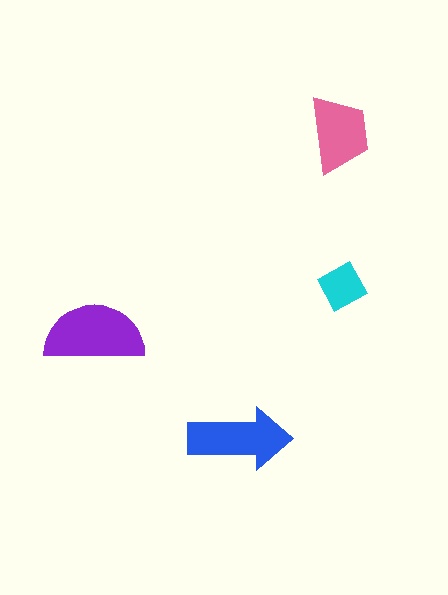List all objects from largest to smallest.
The purple semicircle, the blue arrow, the pink trapezoid, the cyan diamond.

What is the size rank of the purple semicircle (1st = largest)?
1st.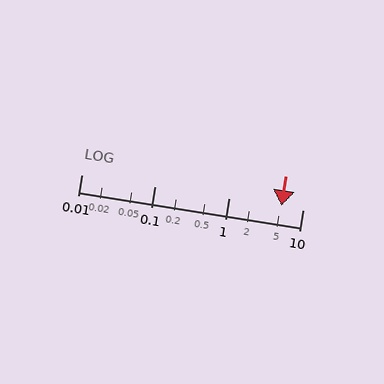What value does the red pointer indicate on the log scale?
The pointer indicates approximately 5.1.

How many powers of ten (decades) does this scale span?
The scale spans 3 decades, from 0.01 to 10.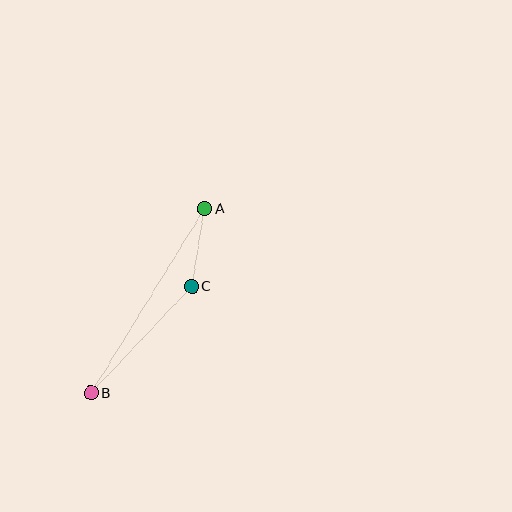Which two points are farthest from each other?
Points A and B are farthest from each other.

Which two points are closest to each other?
Points A and C are closest to each other.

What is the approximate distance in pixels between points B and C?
The distance between B and C is approximately 146 pixels.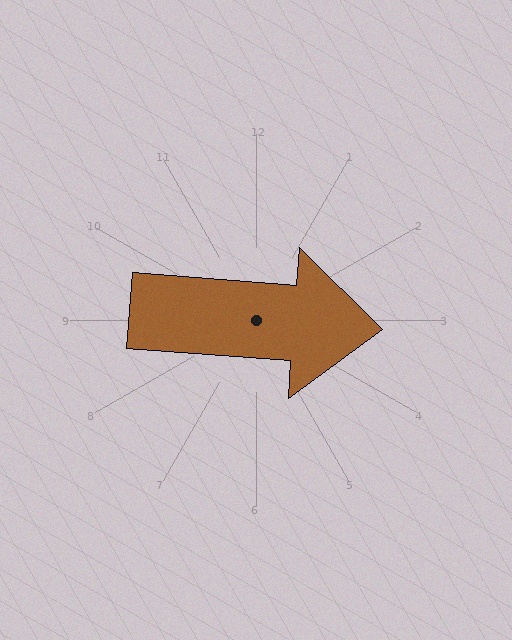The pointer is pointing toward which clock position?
Roughly 3 o'clock.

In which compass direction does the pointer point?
East.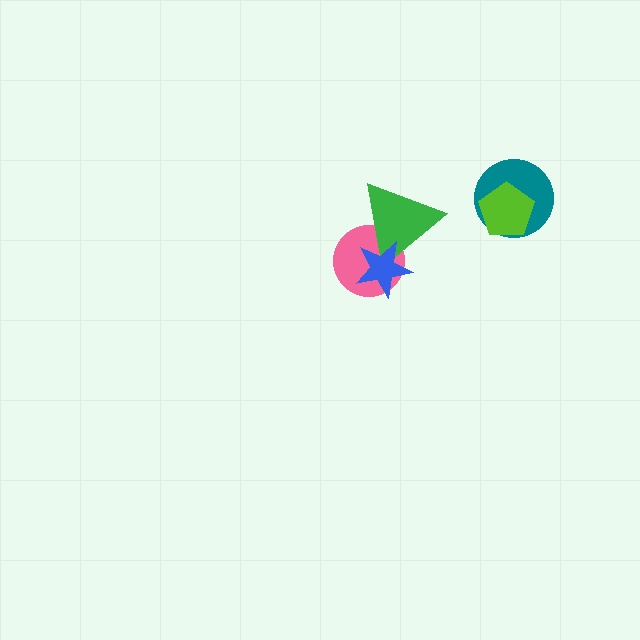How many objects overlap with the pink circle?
2 objects overlap with the pink circle.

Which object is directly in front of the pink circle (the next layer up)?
The green triangle is directly in front of the pink circle.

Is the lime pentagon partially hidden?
No, no other shape covers it.